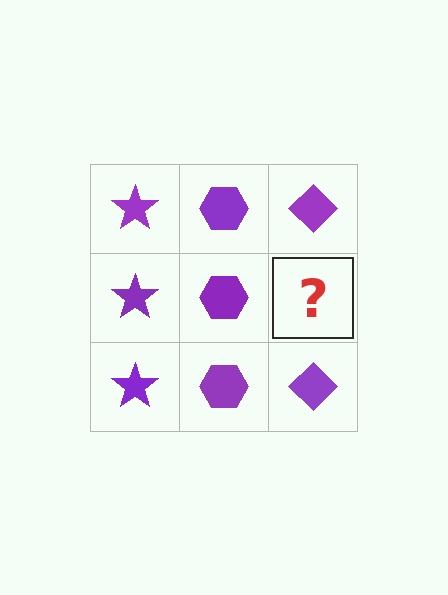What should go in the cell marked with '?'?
The missing cell should contain a purple diamond.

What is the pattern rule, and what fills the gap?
The rule is that each column has a consistent shape. The gap should be filled with a purple diamond.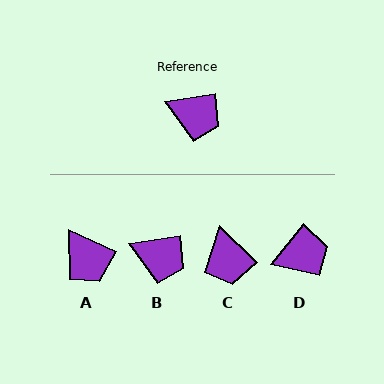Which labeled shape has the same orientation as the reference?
B.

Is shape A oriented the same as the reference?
No, it is off by about 34 degrees.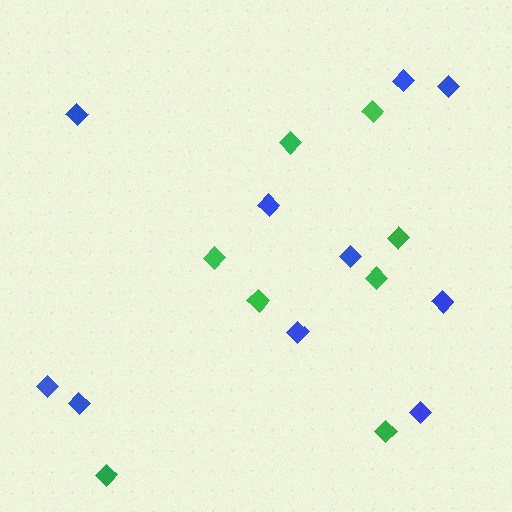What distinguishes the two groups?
There are 2 groups: one group of blue diamonds (10) and one group of green diamonds (8).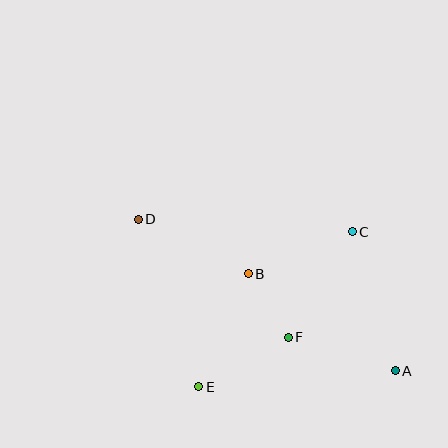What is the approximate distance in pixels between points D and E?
The distance between D and E is approximately 178 pixels.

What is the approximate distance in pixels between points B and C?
The distance between B and C is approximately 112 pixels.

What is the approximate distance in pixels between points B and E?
The distance between B and E is approximately 123 pixels.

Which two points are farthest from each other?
Points A and D are farthest from each other.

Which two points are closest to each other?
Points B and F are closest to each other.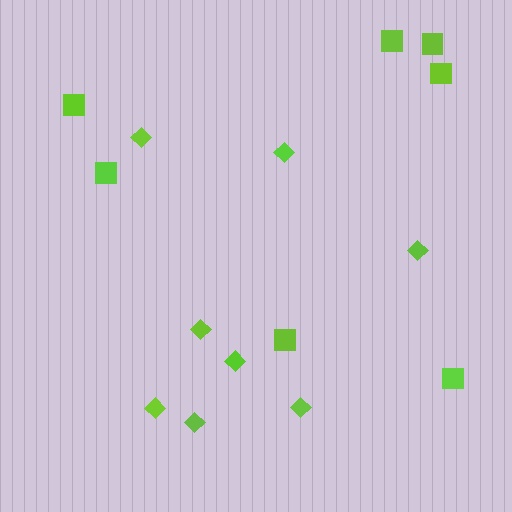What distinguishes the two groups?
There are 2 groups: one group of squares (7) and one group of diamonds (8).